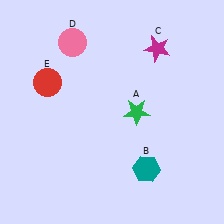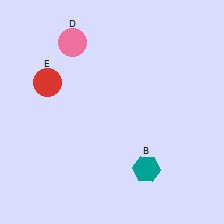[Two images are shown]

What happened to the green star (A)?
The green star (A) was removed in Image 2. It was in the top-right area of Image 1.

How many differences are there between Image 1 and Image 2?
There are 2 differences between the two images.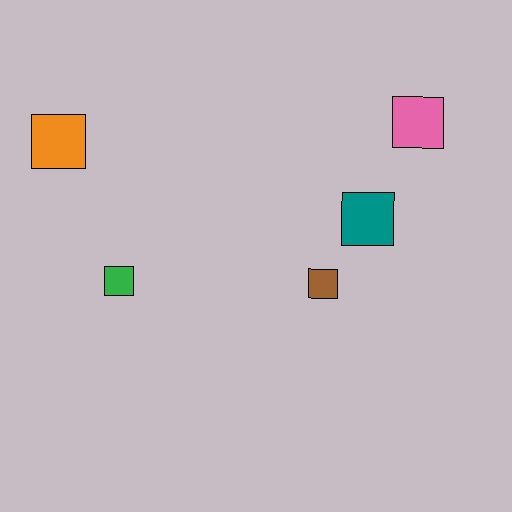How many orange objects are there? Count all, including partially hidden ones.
There is 1 orange object.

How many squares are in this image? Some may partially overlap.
There are 5 squares.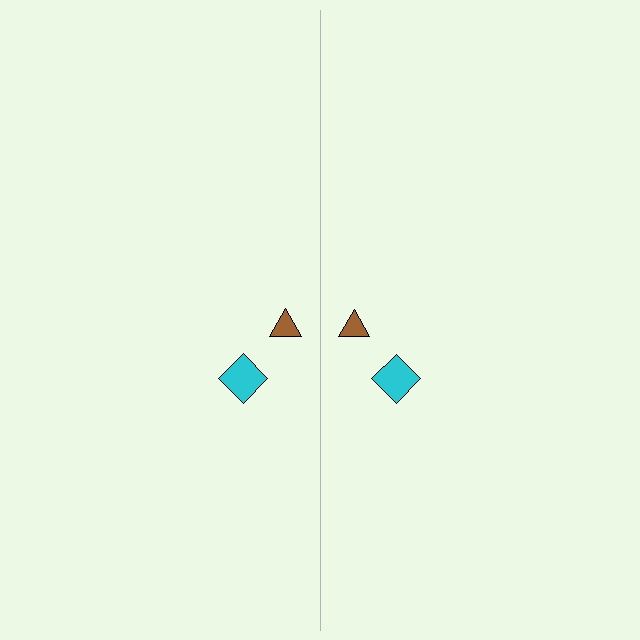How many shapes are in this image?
There are 4 shapes in this image.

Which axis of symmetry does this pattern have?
The pattern has a vertical axis of symmetry running through the center of the image.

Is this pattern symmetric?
Yes, this pattern has bilateral (reflection) symmetry.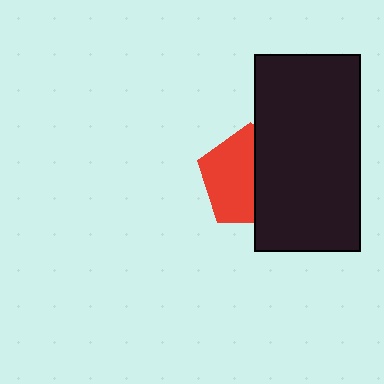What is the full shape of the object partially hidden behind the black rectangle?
The partially hidden object is a red pentagon.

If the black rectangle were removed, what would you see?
You would see the complete red pentagon.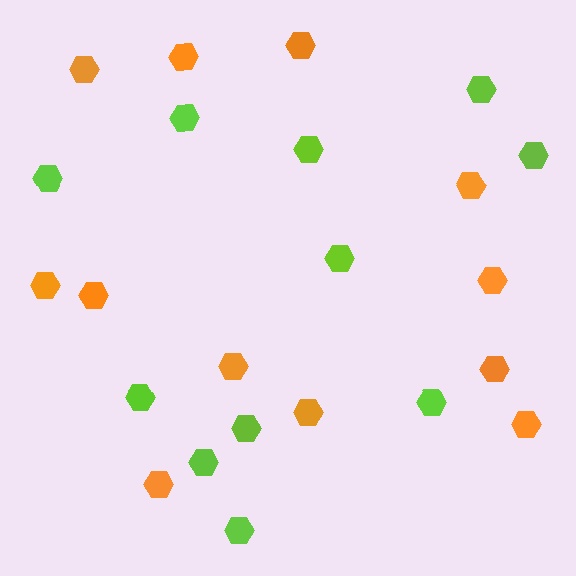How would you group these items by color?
There are 2 groups: one group of lime hexagons (11) and one group of orange hexagons (12).